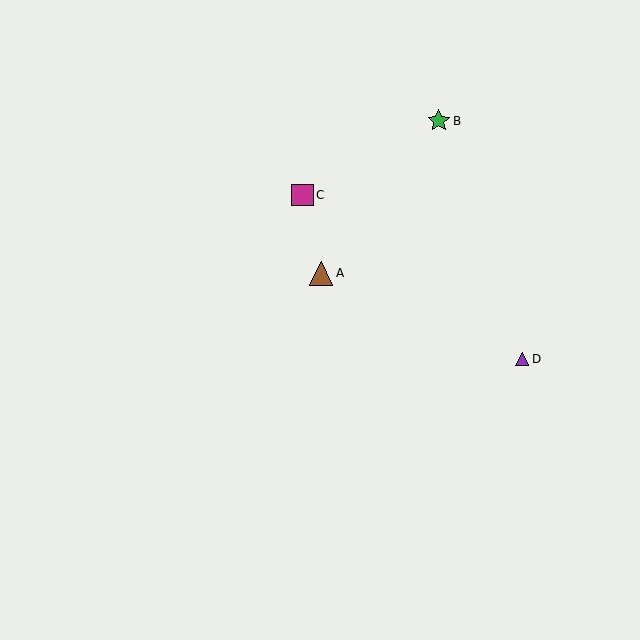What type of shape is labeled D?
Shape D is a purple triangle.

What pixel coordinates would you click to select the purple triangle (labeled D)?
Click at (522, 359) to select the purple triangle D.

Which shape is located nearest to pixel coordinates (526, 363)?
The purple triangle (labeled D) at (522, 359) is nearest to that location.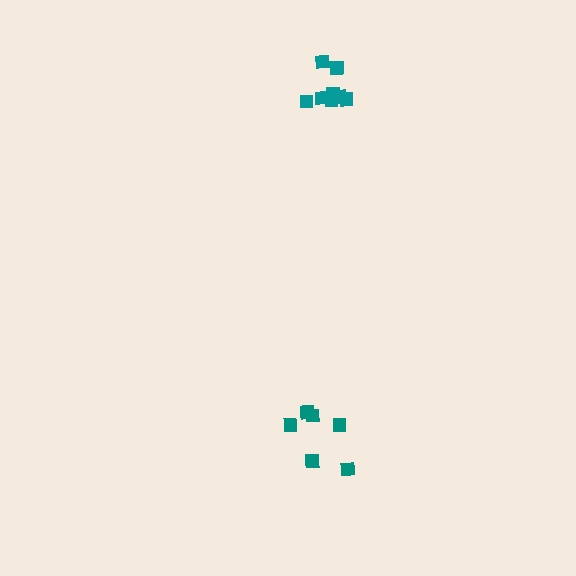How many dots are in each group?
Group 1: 8 dots, Group 2: 6 dots (14 total).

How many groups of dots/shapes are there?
There are 2 groups.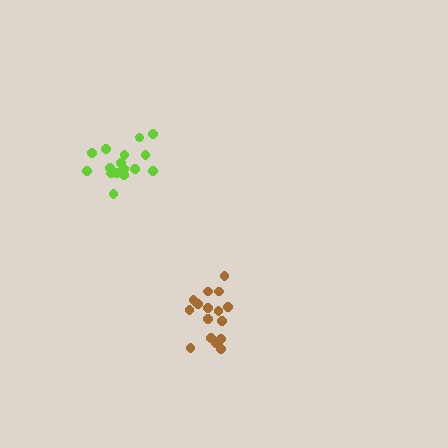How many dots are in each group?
Group 1: 16 dots, Group 2: 16 dots (32 total).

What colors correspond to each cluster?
The clusters are colored: brown, lime.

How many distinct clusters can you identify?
There are 2 distinct clusters.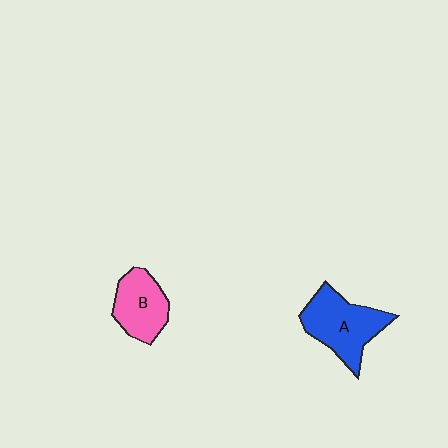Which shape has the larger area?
Shape A (blue).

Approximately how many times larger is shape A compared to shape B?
Approximately 1.3 times.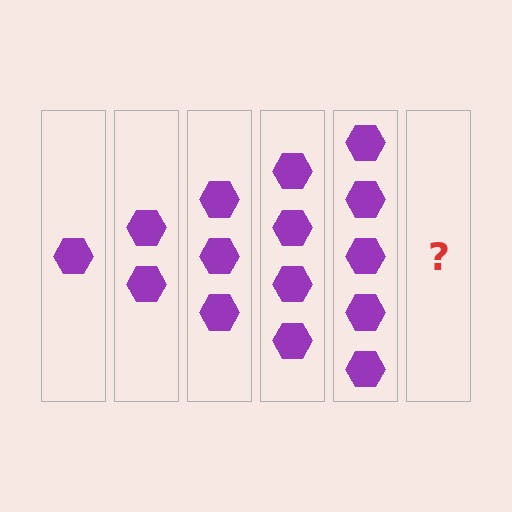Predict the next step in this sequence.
The next step is 6 hexagons.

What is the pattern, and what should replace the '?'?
The pattern is that each step adds one more hexagon. The '?' should be 6 hexagons.